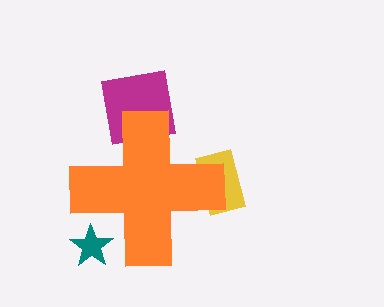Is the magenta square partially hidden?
Yes, the magenta square is partially hidden behind the orange cross.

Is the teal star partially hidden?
Yes, the teal star is partially hidden behind the orange cross.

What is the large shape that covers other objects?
An orange cross.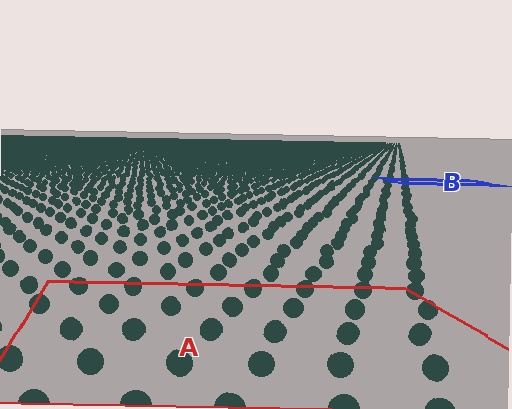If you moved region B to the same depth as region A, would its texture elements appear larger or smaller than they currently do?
They would appear larger. At a closer depth, the same texture elements are projected at a bigger on-screen size.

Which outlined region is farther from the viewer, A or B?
Region B is farther from the viewer — the texture elements inside it appear smaller and more densely packed.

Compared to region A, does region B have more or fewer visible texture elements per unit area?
Region B has more texture elements per unit area — they are packed more densely because it is farther away.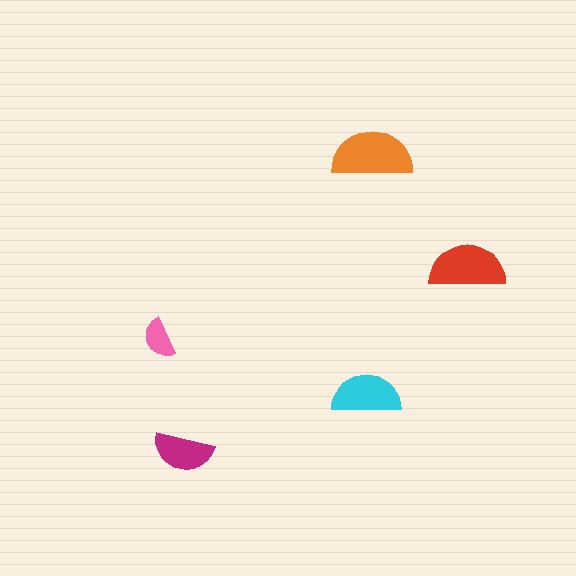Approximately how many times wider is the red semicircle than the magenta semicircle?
About 1.5 times wider.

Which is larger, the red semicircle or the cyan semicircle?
The red one.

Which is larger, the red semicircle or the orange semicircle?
The orange one.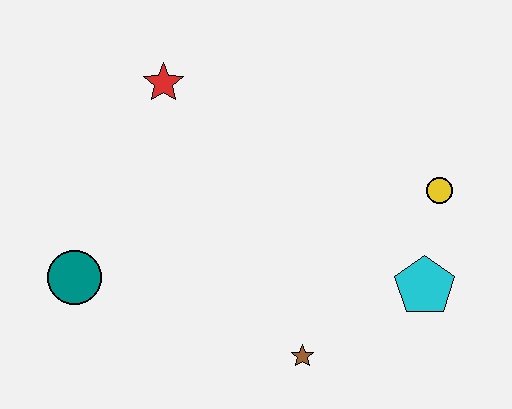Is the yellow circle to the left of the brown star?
No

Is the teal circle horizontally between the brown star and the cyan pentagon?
No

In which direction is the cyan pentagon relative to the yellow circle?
The cyan pentagon is below the yellow circle.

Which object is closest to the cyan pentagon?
The yellow circle is closest to the cyan pentagon.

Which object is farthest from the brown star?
The red star is farthest from the brown star.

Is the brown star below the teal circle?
Yes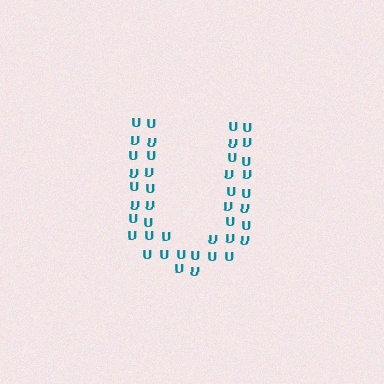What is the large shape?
The large shape is the letter U.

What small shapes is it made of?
It is made of small letter U's.